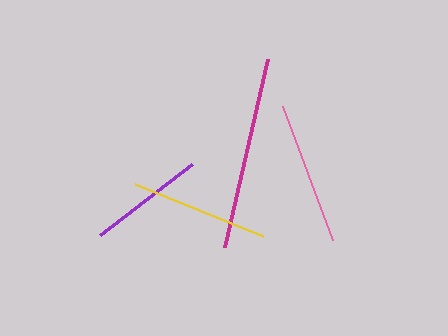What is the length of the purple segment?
The purple segment is approximately 116 pixels long.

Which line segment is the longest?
The magenta line is the longest at approximately 192 pixels.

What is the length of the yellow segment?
The yellow segment is approximately 138 pixels long.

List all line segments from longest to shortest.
From longest to shortest: magenta, pink, yellow, purple.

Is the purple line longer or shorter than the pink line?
The pink line is longer than the purple line.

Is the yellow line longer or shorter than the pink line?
The pink line is longer than the yellow line.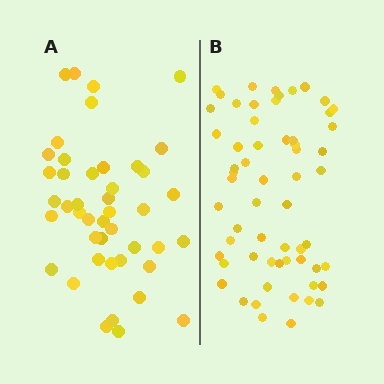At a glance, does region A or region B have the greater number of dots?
Region B (the right region) has more dots.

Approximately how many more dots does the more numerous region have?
Region B has approximately 15 more dots than region A.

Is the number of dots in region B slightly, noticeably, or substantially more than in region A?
Region B has noticeably more, but not dramatically so. The ratio is roughly 1.4 to 1.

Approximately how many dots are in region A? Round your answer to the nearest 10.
About 40 dots. (The exact count is 44, which rounds to 40.)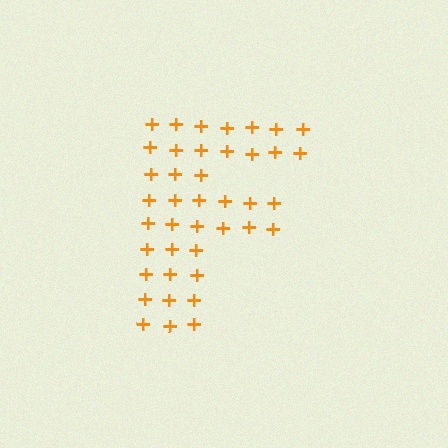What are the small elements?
The small elements are plus signs.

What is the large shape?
The large shape is the letter F.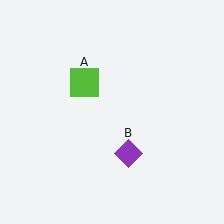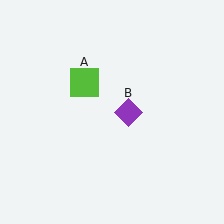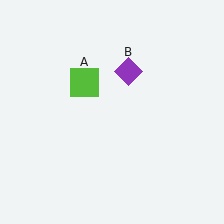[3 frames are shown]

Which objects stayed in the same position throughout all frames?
Lime square (object A) remained stationary.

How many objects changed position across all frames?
1 object changed position: purple diamond (object B).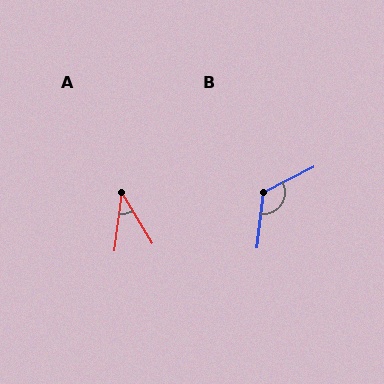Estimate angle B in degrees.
Approximately 123 degrees.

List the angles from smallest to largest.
A (38°), B (123°).